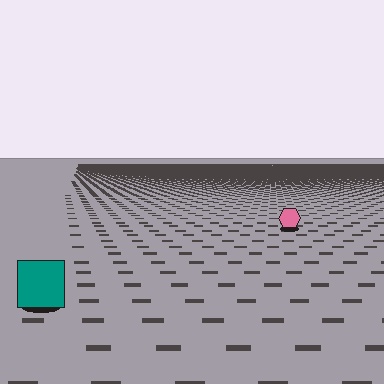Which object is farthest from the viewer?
The pink hexagon is farthest from the viewer. It appears smaller and the ground texture around it is denser.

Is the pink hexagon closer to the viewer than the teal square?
No. The teal square is closer — you can tell from the texture gradient: the ground texture is coarser near it.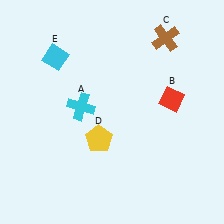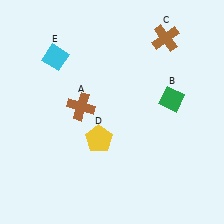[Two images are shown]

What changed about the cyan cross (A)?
In Image 1, A is cyan. In Image 2, it changed to brown.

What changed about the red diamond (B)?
In Image 1, B is red. In Image 2, it changed to green.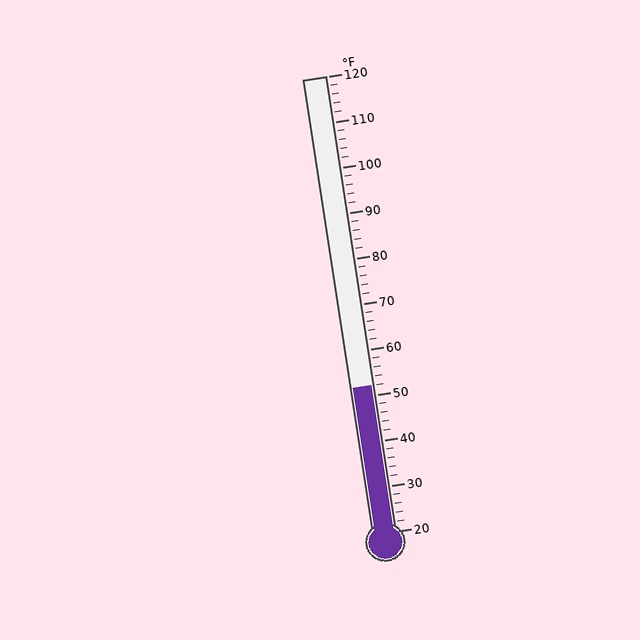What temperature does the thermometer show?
The thermometer shows approximately 52°F.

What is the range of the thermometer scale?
The thermometer scale ranges from 20°F to 120°F.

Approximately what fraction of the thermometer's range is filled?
The thermometer is filled to approximately 30% of its range.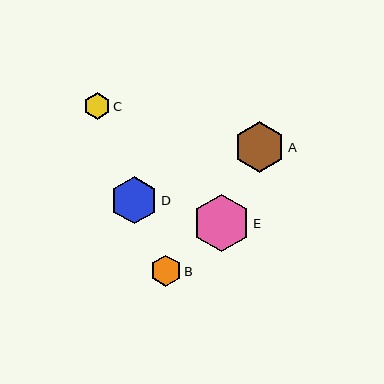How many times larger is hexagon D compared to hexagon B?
Hexagon D is approximately 1.5 times the size of hexagon B.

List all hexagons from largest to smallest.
From largest to smallest: E, A, D, B, C.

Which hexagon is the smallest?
Hexagon C is the smallest with a size of approximately 26 pixels.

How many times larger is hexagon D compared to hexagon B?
Hexagon D is approximately 1.5 times the size of hexagon B.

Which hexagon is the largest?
Hexagon E is the largest with a size of approximately 58 pixels.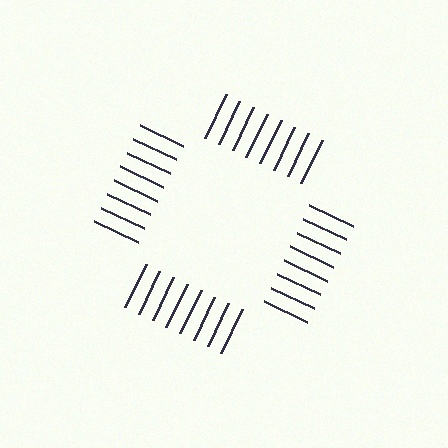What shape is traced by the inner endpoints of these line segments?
An illusory square — the line segments terminate on its edges but no continuous stroke is drawn.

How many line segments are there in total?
32 — 8 along each of the 4 edges.